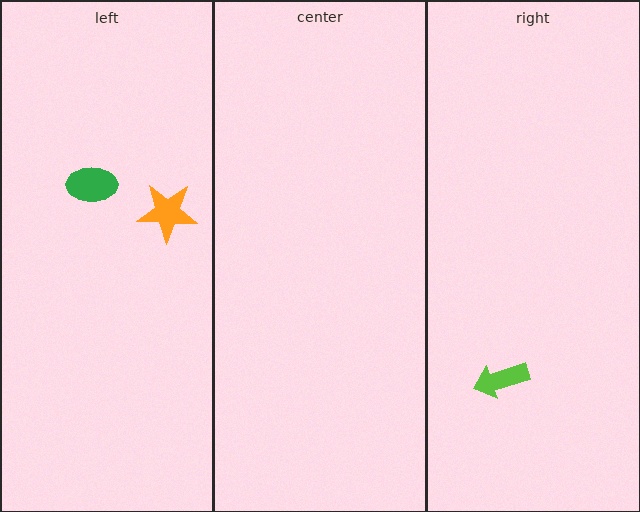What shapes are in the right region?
The lime arrow.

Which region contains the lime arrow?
The right region.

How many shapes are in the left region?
2.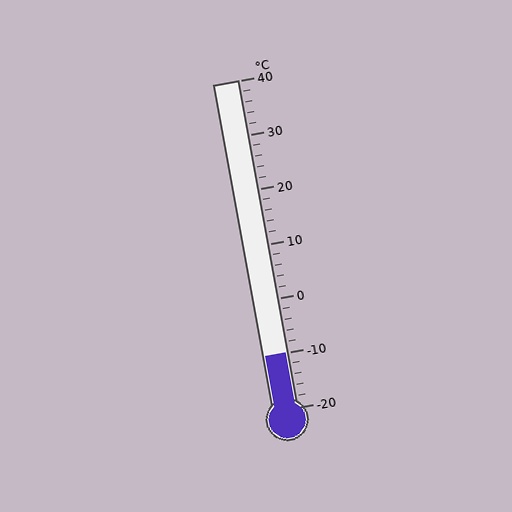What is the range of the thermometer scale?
The thermometer scale ranges from -20°C to 40°C.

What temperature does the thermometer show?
The thermometer shows approximately -10°C.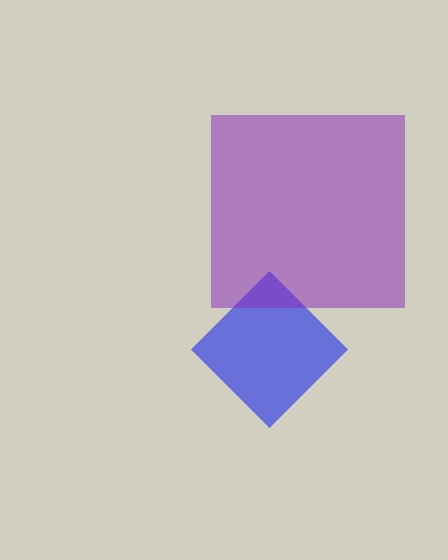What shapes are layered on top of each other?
The layered shapes are: a blue diamond, a purple square.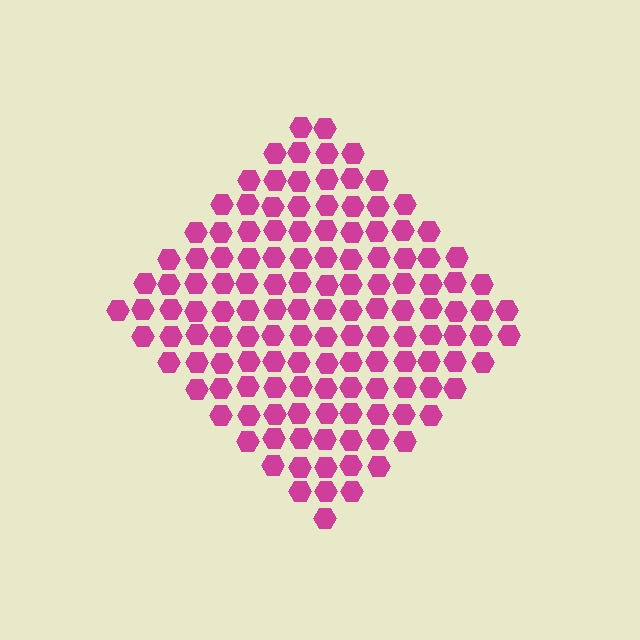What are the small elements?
The small elements are hexagons.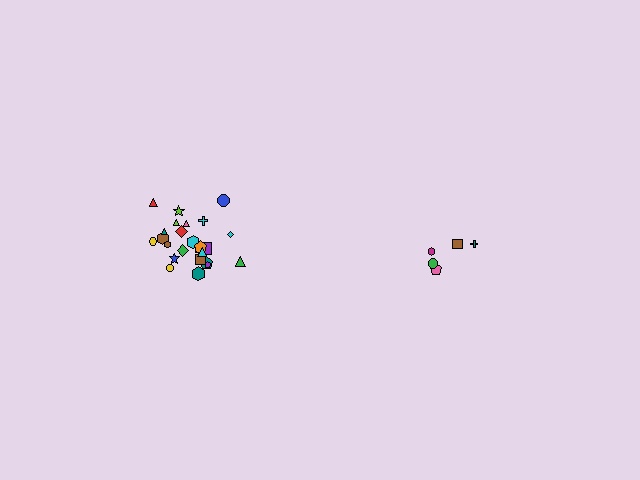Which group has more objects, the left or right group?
The left group.